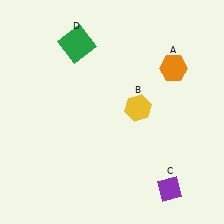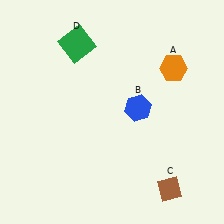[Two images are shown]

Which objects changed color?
B changed from yellow to blue. C changed from purple to brown.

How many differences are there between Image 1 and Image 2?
There are 2 differences between the two images.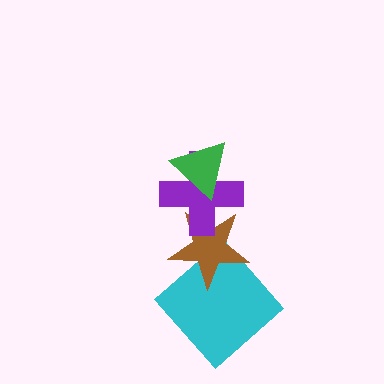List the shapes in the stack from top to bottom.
From top to bottom: the green triangle, the purple cross, the brown star, the cyan diamond.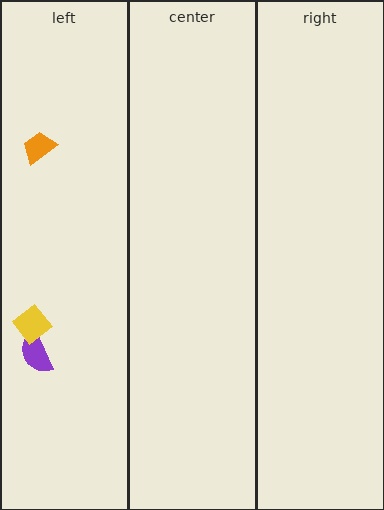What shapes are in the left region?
The purple semicircle, the yellow diamond, the orange trapezoid.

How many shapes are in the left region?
3.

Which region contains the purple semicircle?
The left region.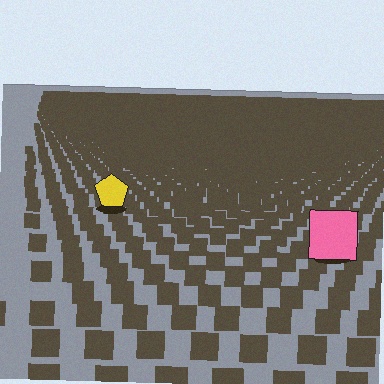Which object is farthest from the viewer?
The yellow pentagon is farthest from the viewer. It appears smaller and the ground texture around it is denser.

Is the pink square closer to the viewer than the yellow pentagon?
Yes. The pink square is closer — you can tell from the texture gradient: the ground texture is coarser near it.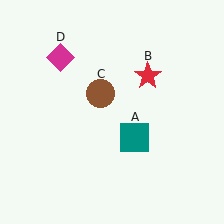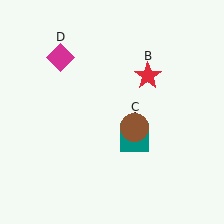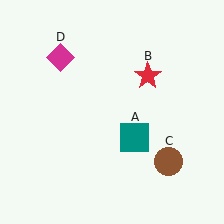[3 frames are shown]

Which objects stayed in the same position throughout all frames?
Teal square (object A) and red star (object B) and magenta diamond (object D) remained stationary.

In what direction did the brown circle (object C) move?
The brown circle (object C) moved down and to the right.